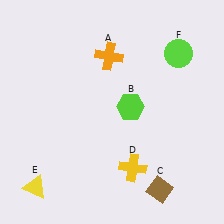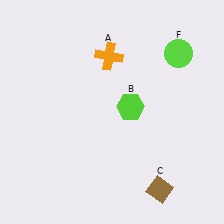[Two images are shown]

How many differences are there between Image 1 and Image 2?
There are 2 differences between the two images.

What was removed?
The yellow triangle (E), the yellow cross (D) were removed in Image 2.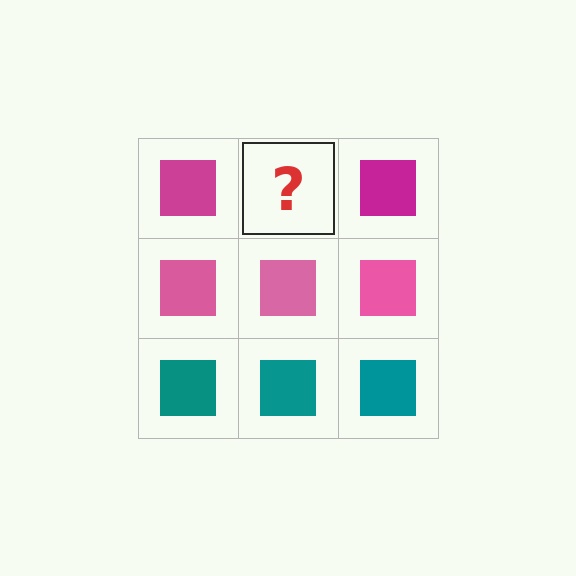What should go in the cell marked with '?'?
The missing cell should contain a magenta square.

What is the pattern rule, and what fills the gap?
The rule is that each row has a consistent color. The gap should be filled with a magenta square.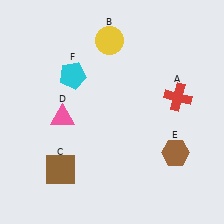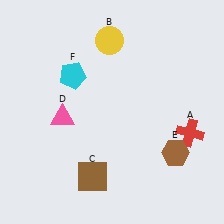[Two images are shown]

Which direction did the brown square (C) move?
The brown square (C) moved right.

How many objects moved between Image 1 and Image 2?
2 objects moved between the two images.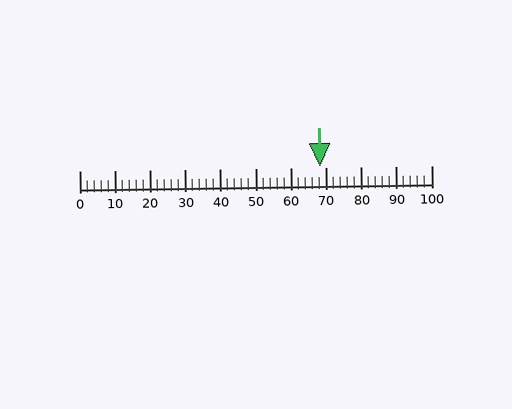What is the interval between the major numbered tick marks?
The major tick marks are spaced 10 units apart.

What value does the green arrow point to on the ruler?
The green arrow points to approximately 68.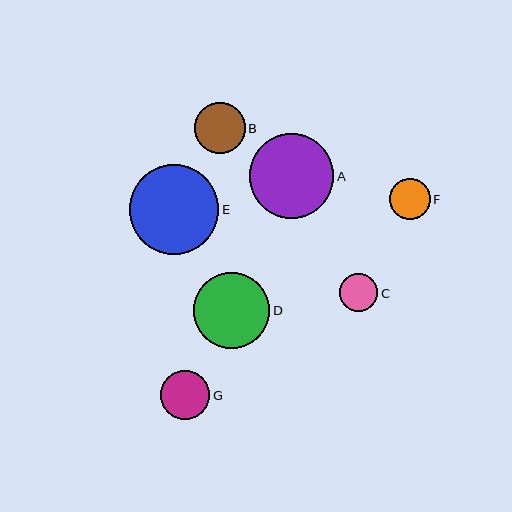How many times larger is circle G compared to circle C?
Circle G is approximately 1.3 times the size of circle C.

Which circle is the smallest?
Circle C is the smallest with a size of approximately 39 pixels.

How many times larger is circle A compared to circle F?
Circle A is approximately 2.1 times the size of circle F.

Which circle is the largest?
Circle E is the largest with a size of approximately 89 pixels.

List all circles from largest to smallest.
From largest to smallest: E, A, D, B, G, F, C.